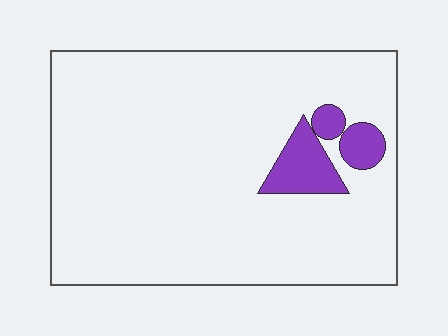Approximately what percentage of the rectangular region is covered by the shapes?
Approximately 10%.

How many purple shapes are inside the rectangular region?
3.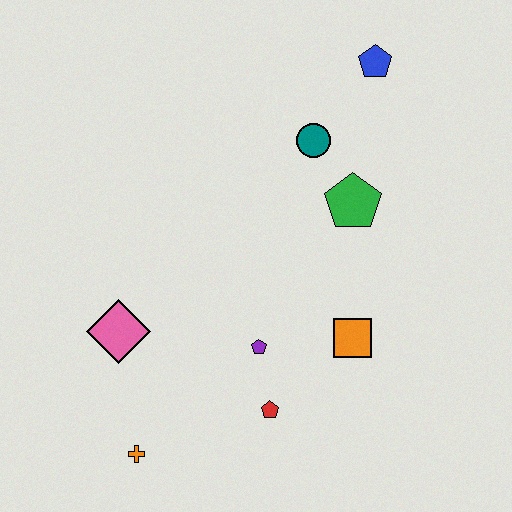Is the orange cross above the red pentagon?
No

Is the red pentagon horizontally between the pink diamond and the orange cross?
No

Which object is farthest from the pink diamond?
The blue pentagon is farthest from the pink diamond.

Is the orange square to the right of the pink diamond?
Yes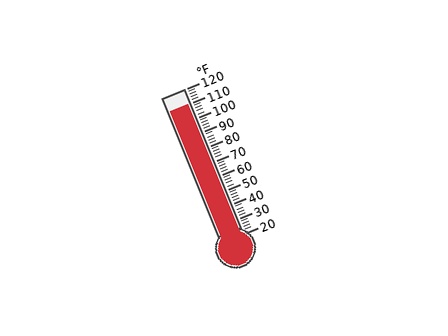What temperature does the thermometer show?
The thermometer shows approximately 110°F.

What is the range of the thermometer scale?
The thermometer scale ranges from 20°F to 120°F.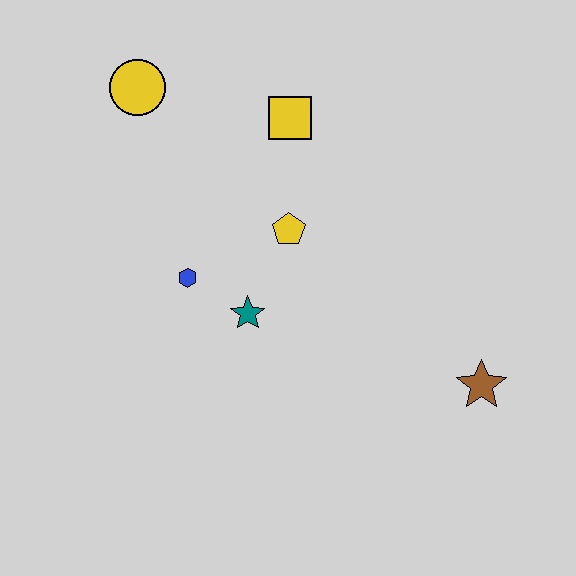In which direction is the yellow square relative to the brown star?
The yellow square is above the brown star.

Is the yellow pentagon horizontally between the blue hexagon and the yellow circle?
No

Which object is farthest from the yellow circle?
The brown star is farthest from the yellow circle.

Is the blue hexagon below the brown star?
No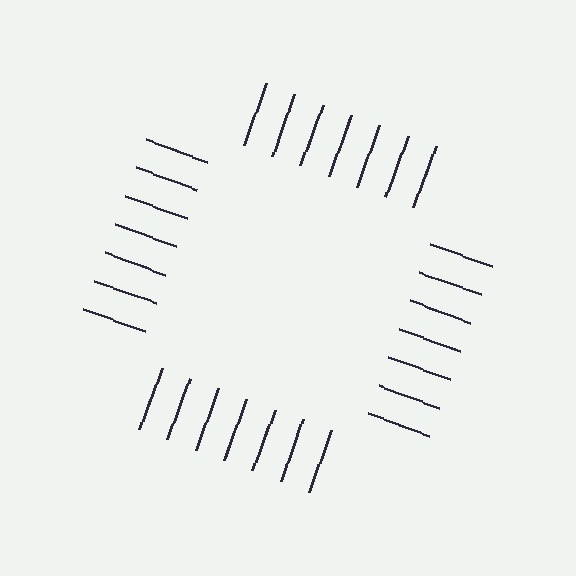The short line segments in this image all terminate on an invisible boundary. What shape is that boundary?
An illusory square — the line segments terminate on its edges but no continuous stroke is drawn.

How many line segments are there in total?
28 — 7 along each of the 4 edges.